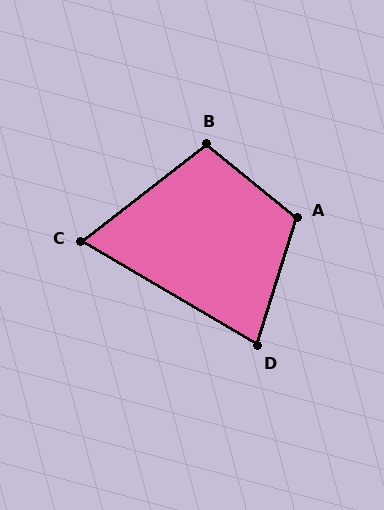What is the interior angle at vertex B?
Approximately 103 degrees (obtuse).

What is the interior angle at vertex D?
Approximately 77 degrees (acute).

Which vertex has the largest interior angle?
A, at approximately 112 degrees.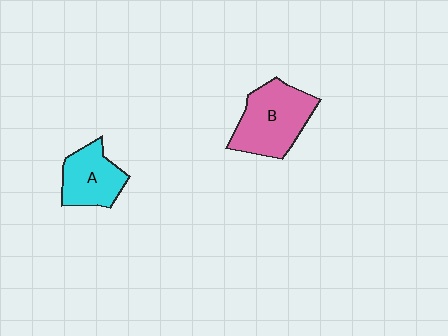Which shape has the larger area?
Shape B (pink).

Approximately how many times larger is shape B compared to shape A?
Approximately 1.4 times.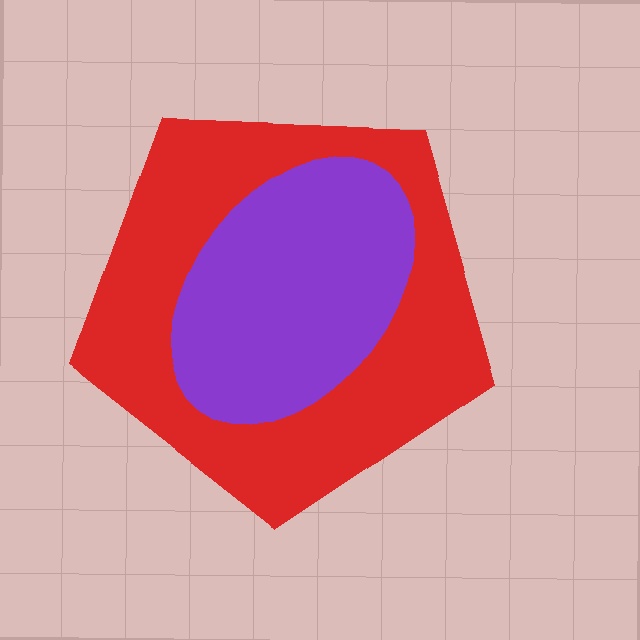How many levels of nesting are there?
2.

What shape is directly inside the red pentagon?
The purple ellipse.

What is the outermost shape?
The red pentagon.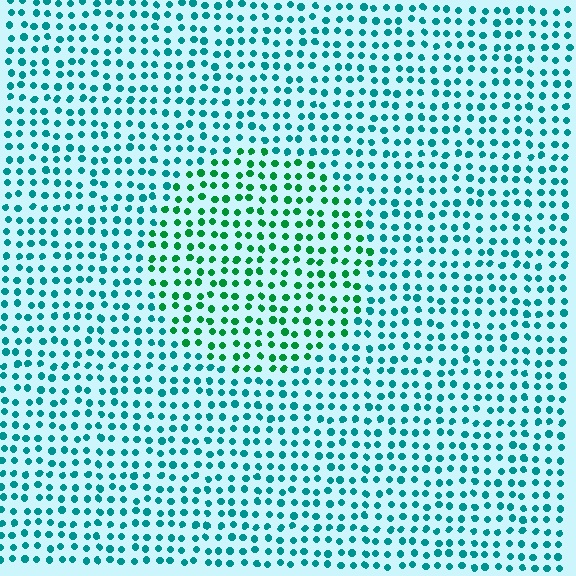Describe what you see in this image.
The image is filled with small teal elements in a uniform arrangement. A circle-shaped region is visible where the elements are tinted to a slightly different hue, forming a subtle color boundary.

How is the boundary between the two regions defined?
The boundary is defined purely by a slight shift in hue (about 37 degrees). Spacing, size, and orientation are identical on both sides.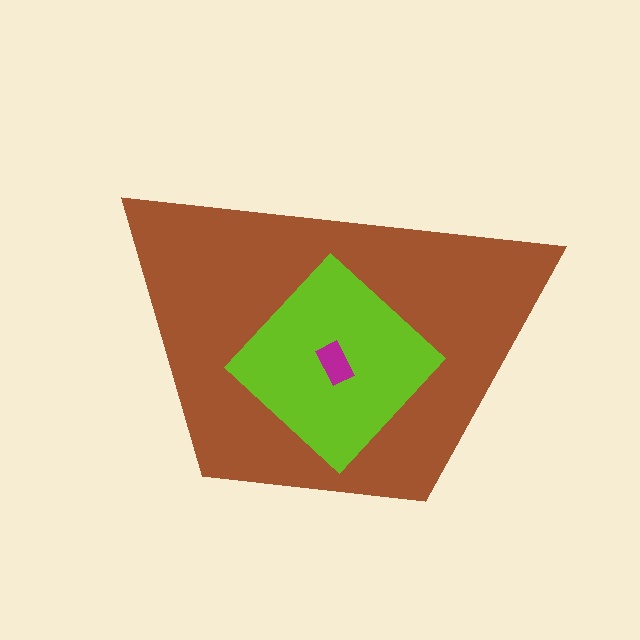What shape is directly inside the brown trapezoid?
The lime diamond.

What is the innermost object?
The magenta rectangle.